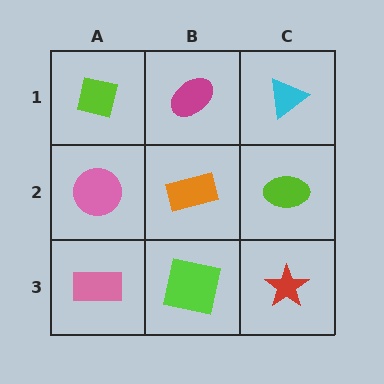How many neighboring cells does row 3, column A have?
2.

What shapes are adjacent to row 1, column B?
An orange rectangle (row 2, column B), a lime square (row 1, column A), a cyan triangle (row 1, column C).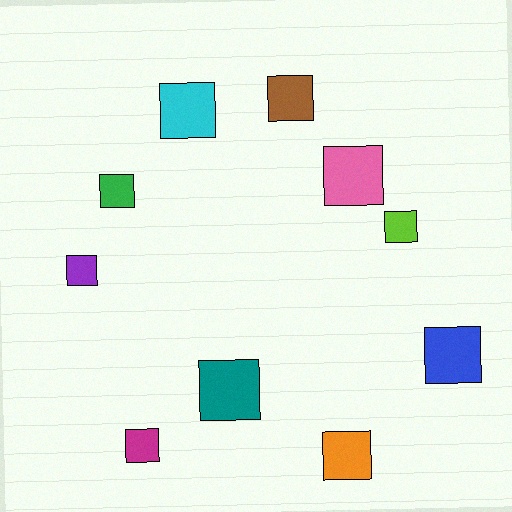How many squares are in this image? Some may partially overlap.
There are 10 squares.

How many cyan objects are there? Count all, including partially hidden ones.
There is 1 cyan object.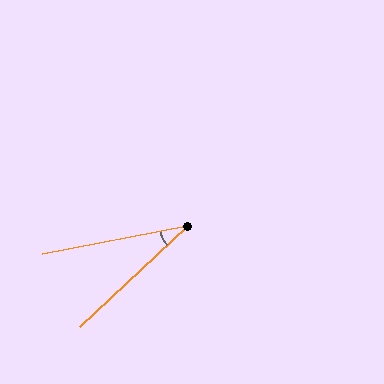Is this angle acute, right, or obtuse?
It is acute.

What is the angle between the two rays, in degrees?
Approximately 32 degrees.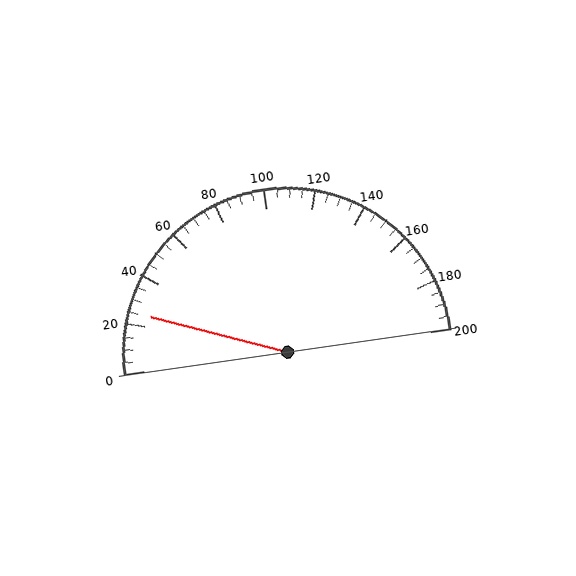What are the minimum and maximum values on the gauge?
The gauge ranges from 0 to 200.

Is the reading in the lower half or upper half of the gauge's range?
The reading is in the lower half of the range (0 to 200).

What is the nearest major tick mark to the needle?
The nearest major tick mark is 20.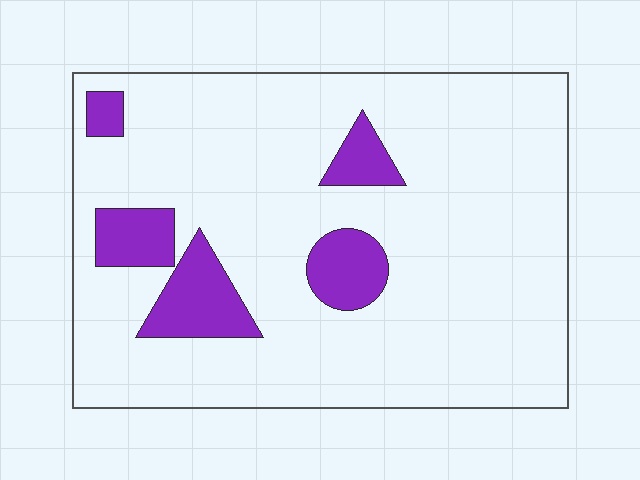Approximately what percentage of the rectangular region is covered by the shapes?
Approximately 15%.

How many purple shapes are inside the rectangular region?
5.